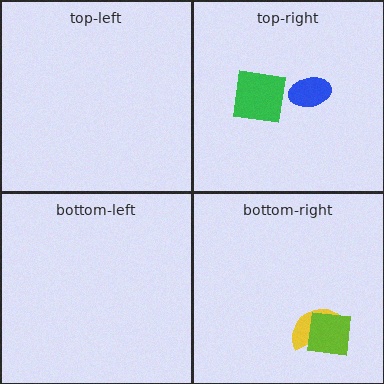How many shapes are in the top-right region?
2.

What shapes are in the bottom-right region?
The yellow semicircle, the lime square.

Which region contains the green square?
The top-right region.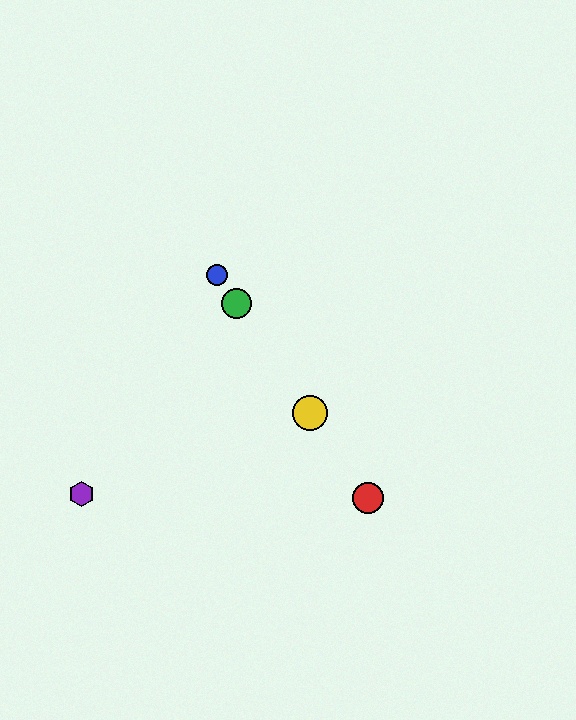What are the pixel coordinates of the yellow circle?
The yellow circle is at (310, 413).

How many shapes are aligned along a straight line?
4 shapes (the red circle, the blue circle, the green circle, the yellow circle) are aligned along a straight line.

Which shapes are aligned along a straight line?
The red circle, the blue circle, the green circle, the yellow circle are aligned along a straight line.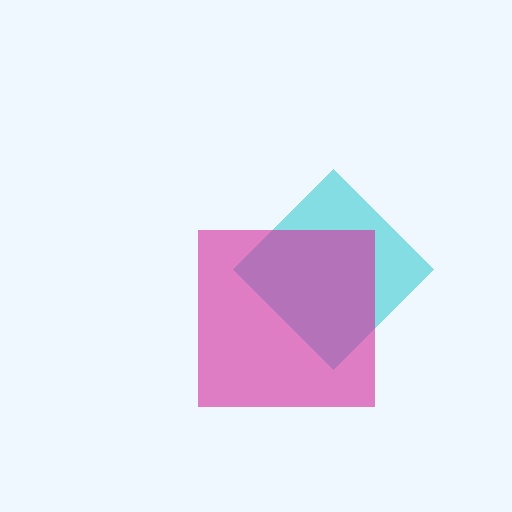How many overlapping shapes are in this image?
There are 2 overlapping shapes in the image.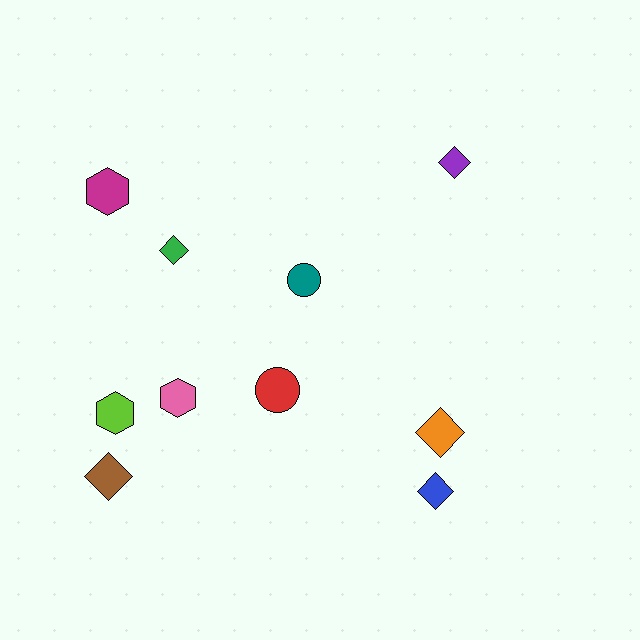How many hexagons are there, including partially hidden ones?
There are 3 hexagons.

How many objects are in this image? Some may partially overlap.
There are 10 objects.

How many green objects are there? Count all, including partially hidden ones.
There is 1 green object.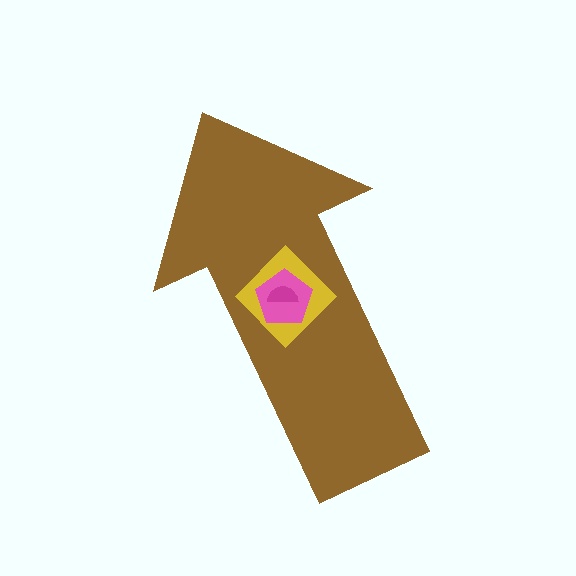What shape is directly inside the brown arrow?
The yellow diamond.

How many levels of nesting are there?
4.